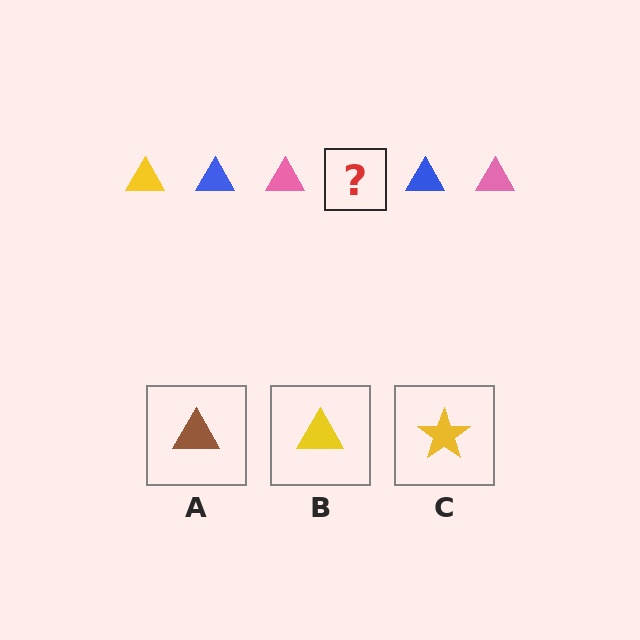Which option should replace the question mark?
Option B.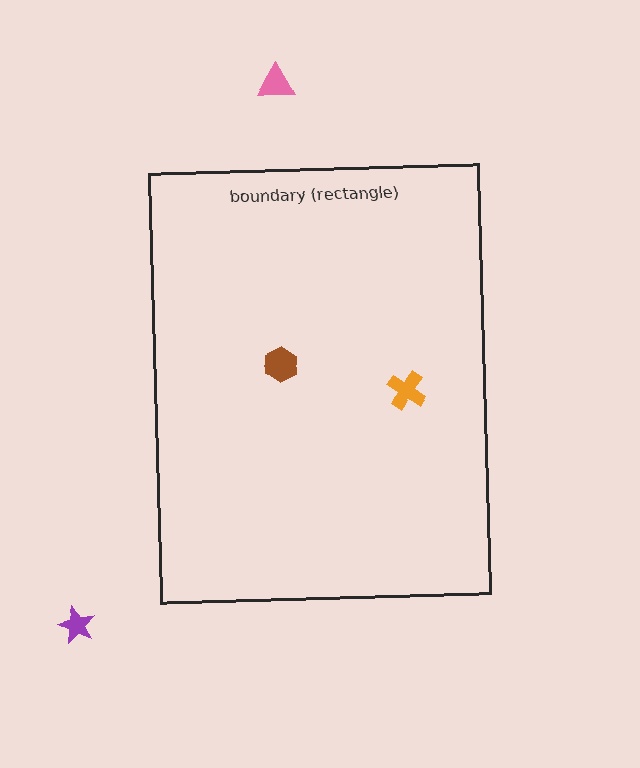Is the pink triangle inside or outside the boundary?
Outside.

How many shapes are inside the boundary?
2 inside, 2 outside.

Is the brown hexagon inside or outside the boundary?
Inside.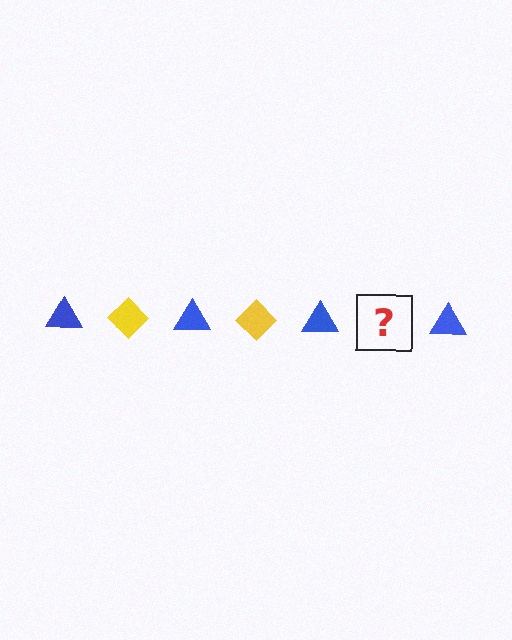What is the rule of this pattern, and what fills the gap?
The rule is that the pattern alternates between blue triangle and yellow diamond. The gap should be filled with a yellow diamond.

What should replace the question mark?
The question mark should be replaced with a yellow diamond.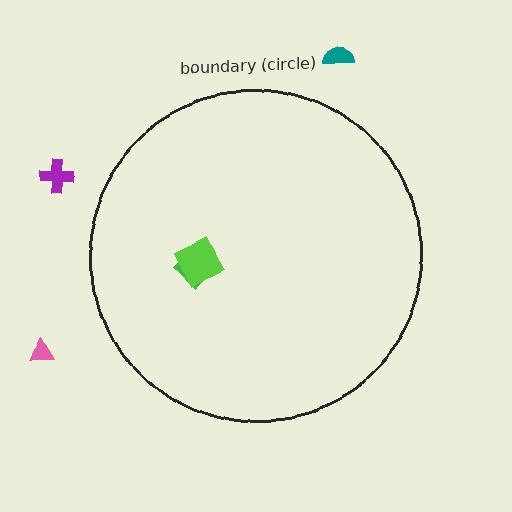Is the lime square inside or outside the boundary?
Inside.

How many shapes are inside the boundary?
2 inside, 3 outside.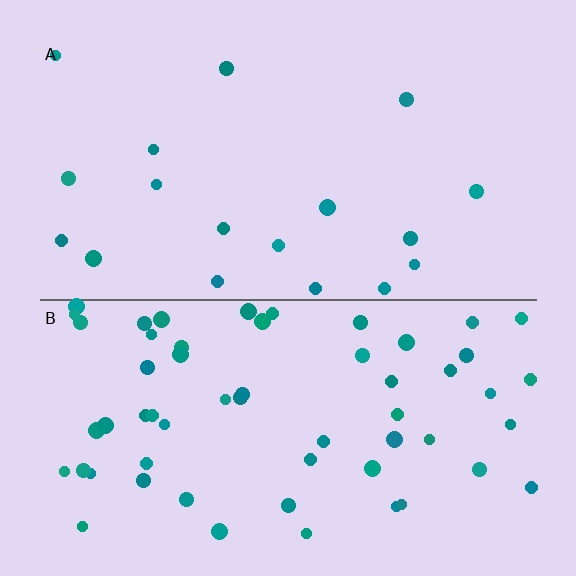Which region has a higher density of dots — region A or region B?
B (the bottom).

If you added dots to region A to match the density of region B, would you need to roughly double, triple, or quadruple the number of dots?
Approximately triple.